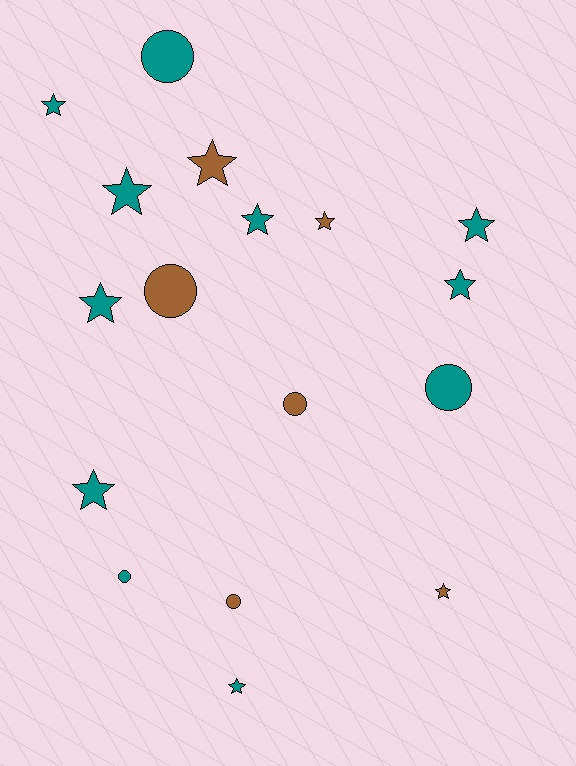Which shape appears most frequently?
Star, with 11 objects.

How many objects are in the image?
There are 17 objects.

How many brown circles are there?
There are 3 brown circles.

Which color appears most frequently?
Teal, with 11 objects.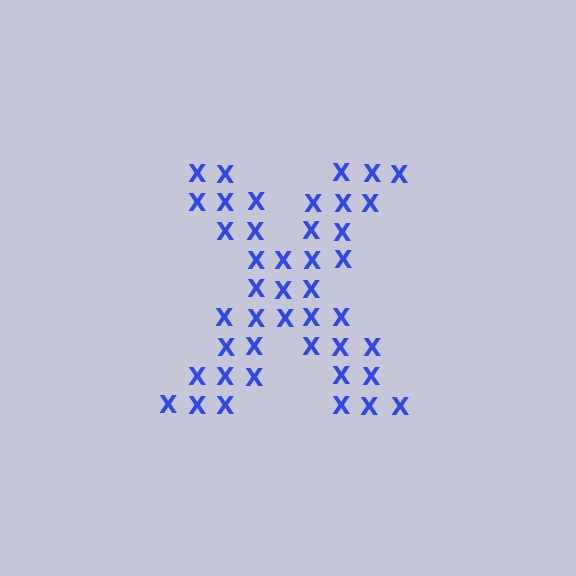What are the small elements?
The small elements are letter X's.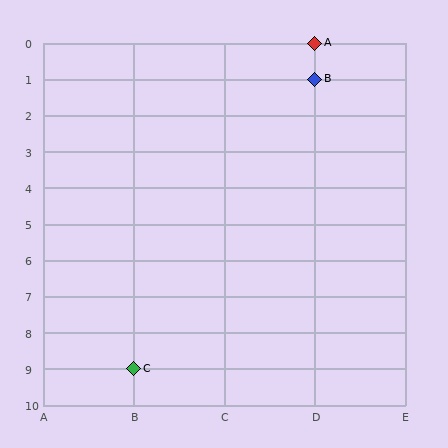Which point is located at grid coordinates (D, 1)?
Point B is at (D, 1).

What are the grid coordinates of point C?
Point C is at grid coordinates (B, 9).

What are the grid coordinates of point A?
Point A is at grid coordinates (D, 0).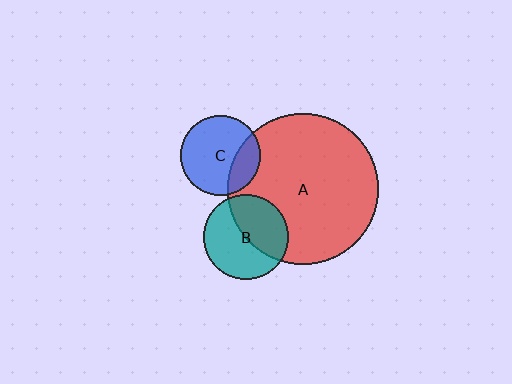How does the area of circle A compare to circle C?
Approximately 3.5 times.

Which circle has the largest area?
Circle A (red).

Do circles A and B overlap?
Yes.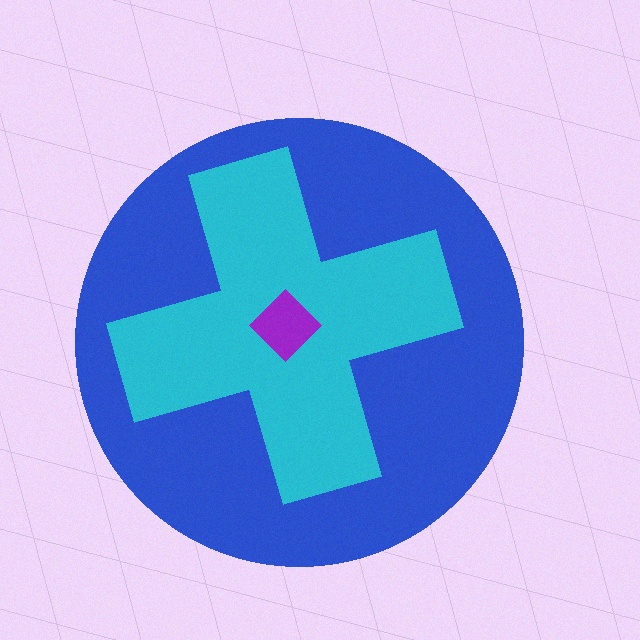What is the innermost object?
The purple diamond.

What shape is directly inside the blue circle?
The cyan cross.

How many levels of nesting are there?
3.